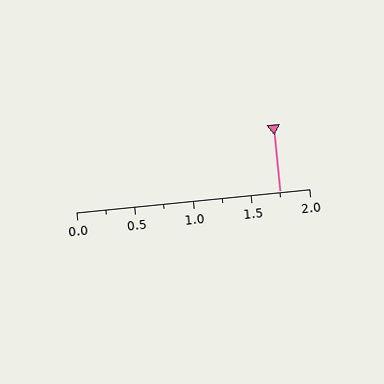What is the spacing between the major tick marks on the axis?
The major ticks are spaced 0.5 apart.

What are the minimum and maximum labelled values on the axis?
The axis runs from 0.0 to 2.0.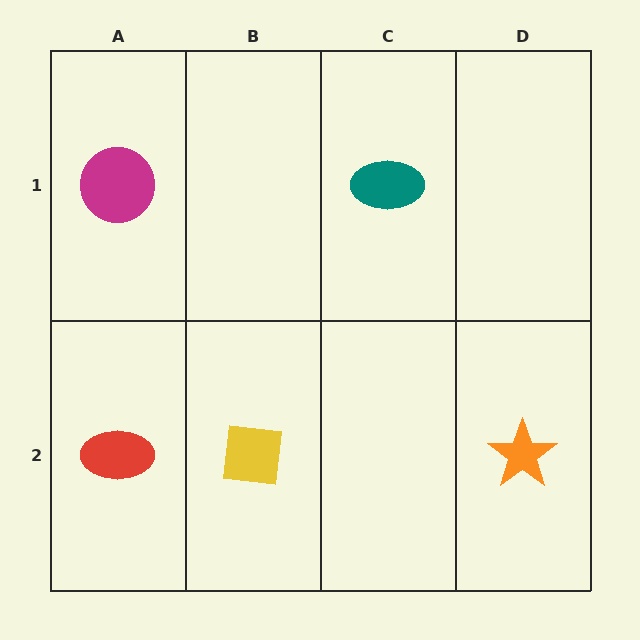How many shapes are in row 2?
3 shapes.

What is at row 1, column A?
A magenta circle.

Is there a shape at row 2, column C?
No, that cell is empty.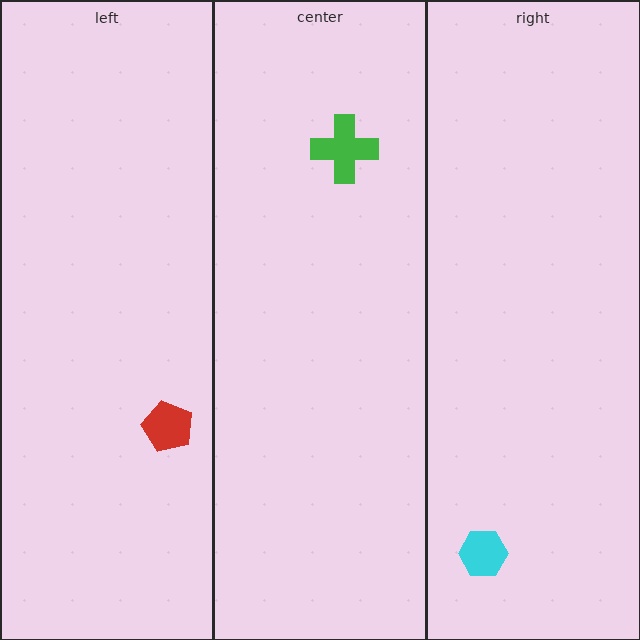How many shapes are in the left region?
1.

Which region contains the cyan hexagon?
The right region.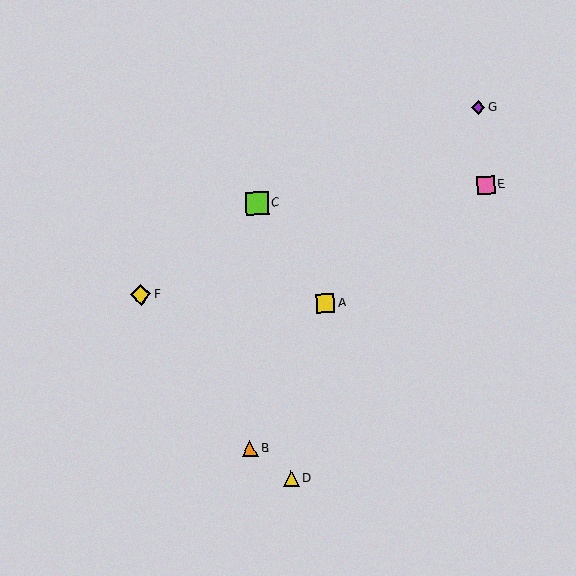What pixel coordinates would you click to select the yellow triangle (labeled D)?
Click at (291, 479) to select the yellow triangle D.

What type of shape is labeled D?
Shape D is a yellow triangle.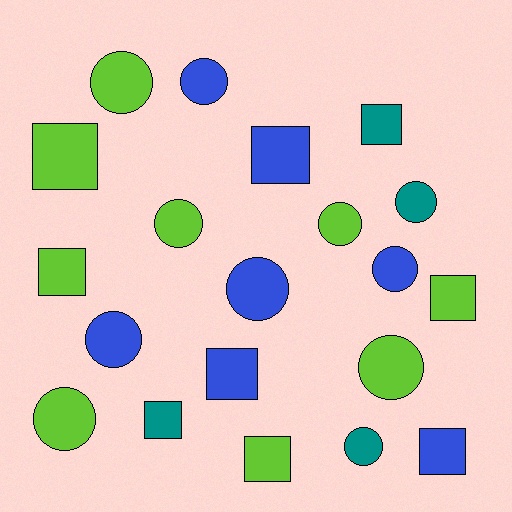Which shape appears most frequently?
Circle, with 11 objects.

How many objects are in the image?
There are 20 objects.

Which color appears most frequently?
Lime, with 9 objects.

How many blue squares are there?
There are 3 blue squares.